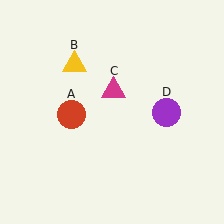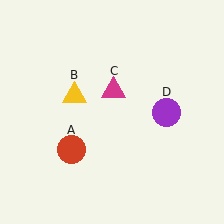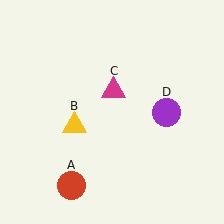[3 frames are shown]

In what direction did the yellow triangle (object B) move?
The yellow triangle (object B) moved down.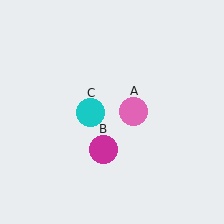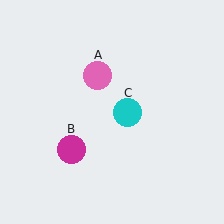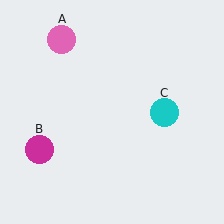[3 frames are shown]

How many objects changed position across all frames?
3 objects changed position: pink circle (object A), magenta circle (object B), cyan circle (object C).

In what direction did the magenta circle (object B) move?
The magenta circle (object B) moved left.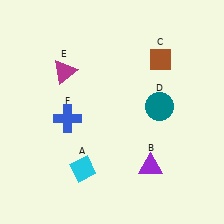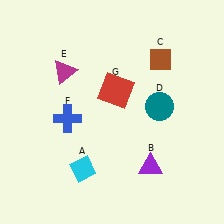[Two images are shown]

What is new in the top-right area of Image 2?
A red square (G) was added in the top-right area of Image 2.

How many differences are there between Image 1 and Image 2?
There is 1 difference between the two images.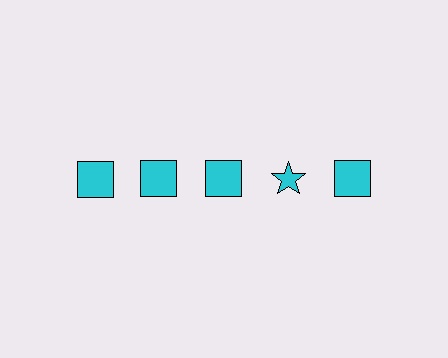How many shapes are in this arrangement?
There are 5 shapes arranged in a grid pattern.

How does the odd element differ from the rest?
It has a different shape: star instead of square.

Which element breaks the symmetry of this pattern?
The cyan star in the top row, second from right column breaks the symmetry. All other shapes are cyan squares.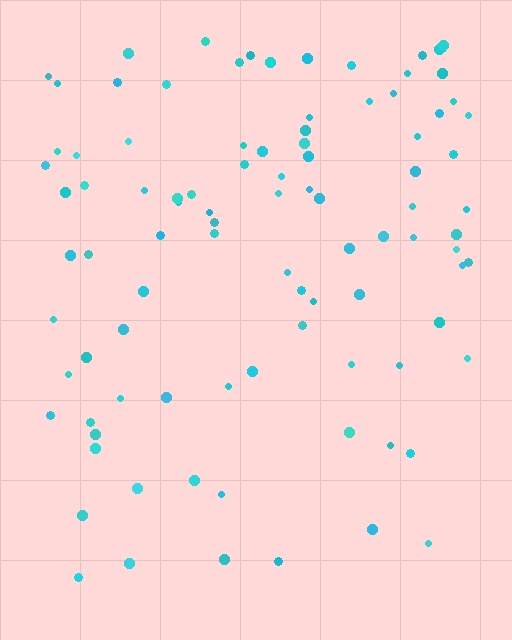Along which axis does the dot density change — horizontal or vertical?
Vertical.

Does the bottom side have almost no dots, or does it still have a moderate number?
Still a moderate number, just noticeably fewer than the top.